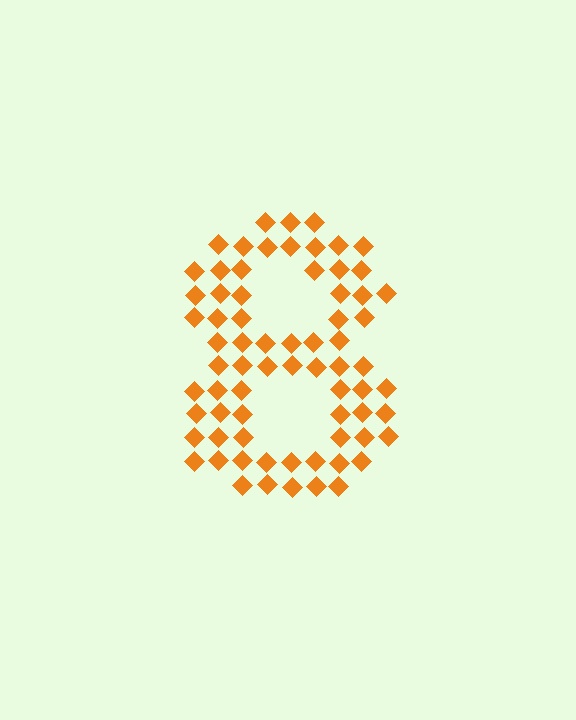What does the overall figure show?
The overall figure shows the digit 8.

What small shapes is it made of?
It is made of small diamonds.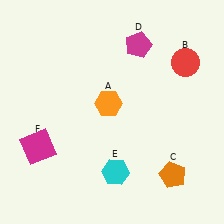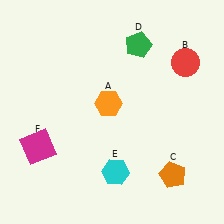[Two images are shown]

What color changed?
The pentagon (D) changed from magenta in Image 1 to green in Image 2.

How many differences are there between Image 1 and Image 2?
There is 1 difference between the two images.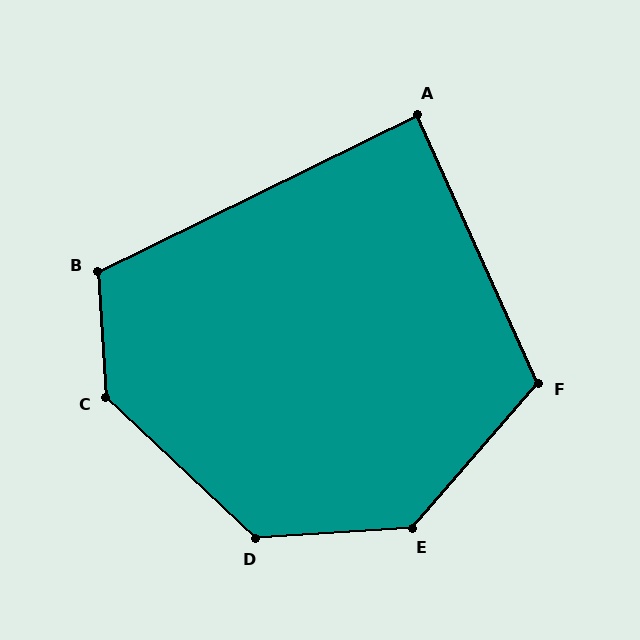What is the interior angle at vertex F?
Approximately 115 degrees (obtuse).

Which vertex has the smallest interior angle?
A, at approximately 88 degrees.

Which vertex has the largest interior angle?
C, at approximately 137 degrees.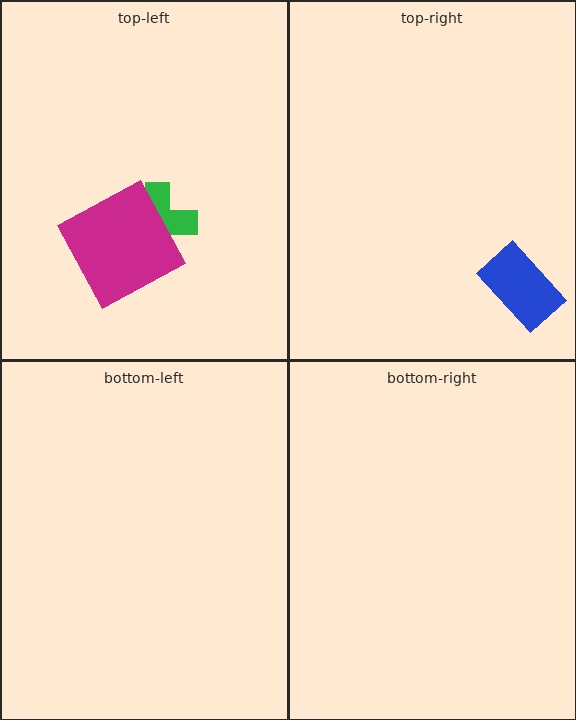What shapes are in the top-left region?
The green cross, the magenta square.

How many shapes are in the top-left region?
2.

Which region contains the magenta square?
The top-left region.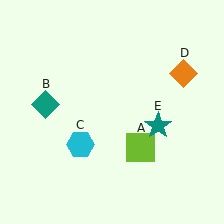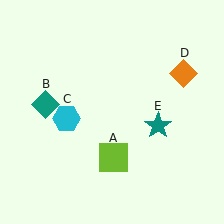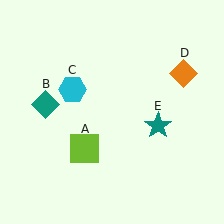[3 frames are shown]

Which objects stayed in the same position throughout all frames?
Teal diamond (object B) and orange diamond (object D) and teal star (object E) remained stationary.